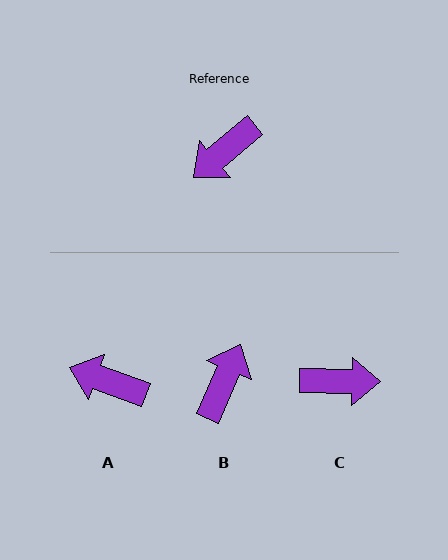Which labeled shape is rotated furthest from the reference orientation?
B, about 154 degrees away.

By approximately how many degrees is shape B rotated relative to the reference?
Approximately 154 degrees clockwise.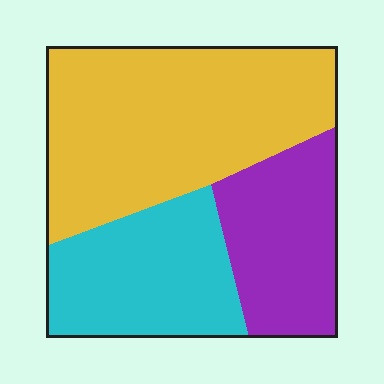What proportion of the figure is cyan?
Cyan covers roughly 25% of the figure.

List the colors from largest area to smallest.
From largest to smallest: yellow, cyan, purple.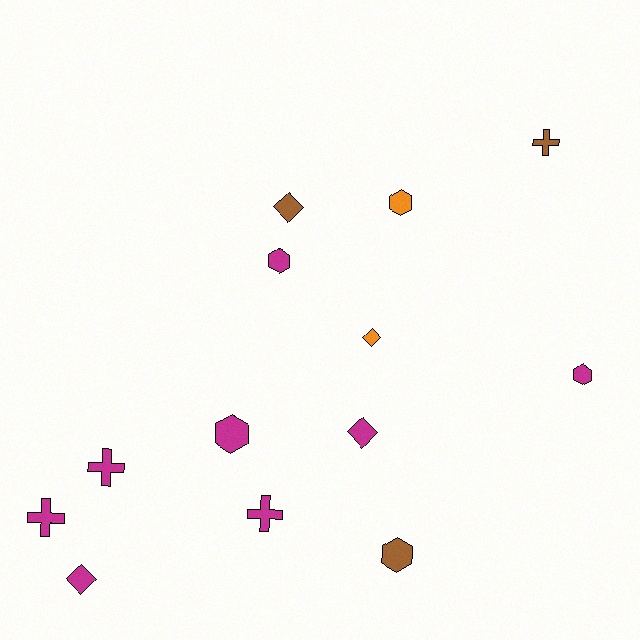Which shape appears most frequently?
Hexagon, with 5 objects.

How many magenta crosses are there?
There are 3 magenta crosses.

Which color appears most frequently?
Magenta, with 8 objects.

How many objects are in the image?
There are 13 objects.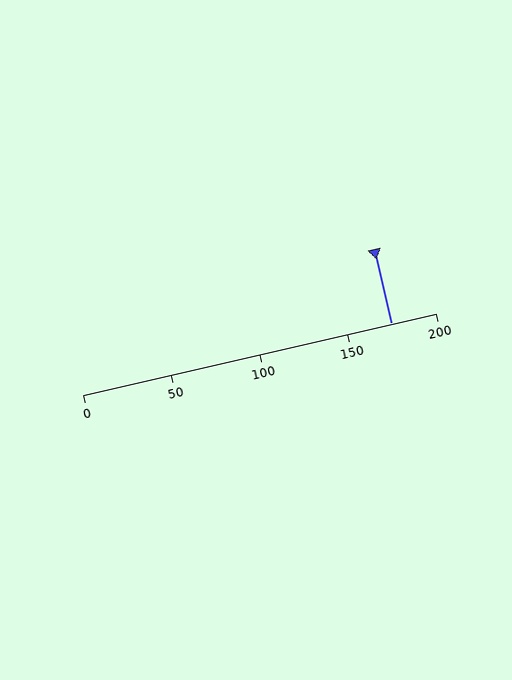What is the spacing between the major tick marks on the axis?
The major ticks are spaced 50 apart.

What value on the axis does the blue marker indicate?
The marker indicates approximately 175.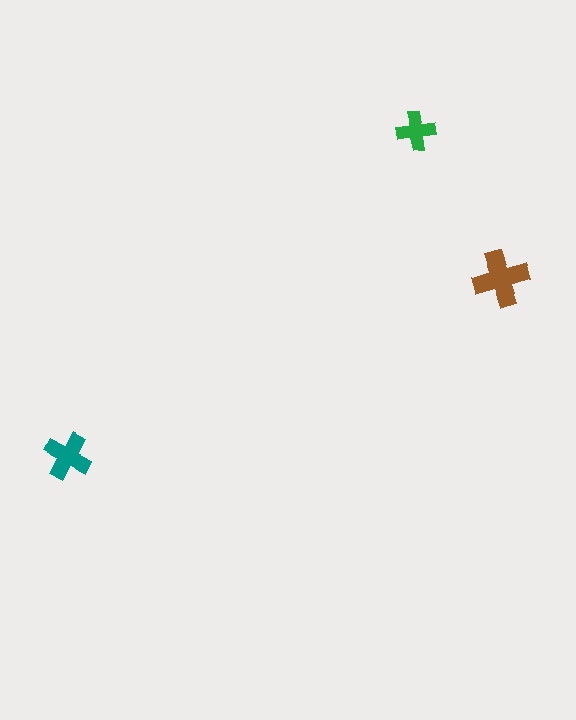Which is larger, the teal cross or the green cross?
The teal one.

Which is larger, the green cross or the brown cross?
The brown one.